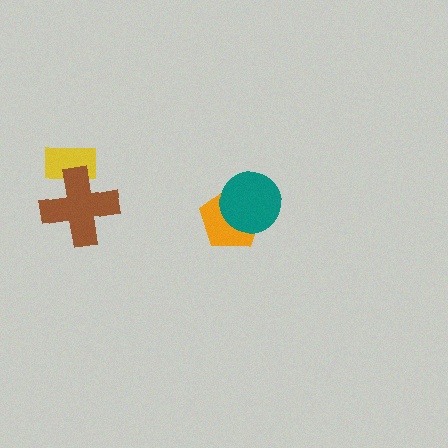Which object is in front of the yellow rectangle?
The brown cross is in front of the yellow rectangle.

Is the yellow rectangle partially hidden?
Yes, it is partially covered by another shape.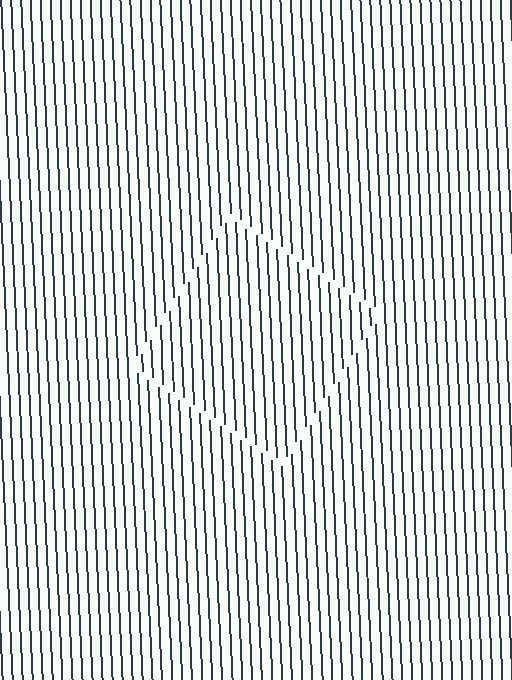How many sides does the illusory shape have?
4 sides — the line-ends trace a square.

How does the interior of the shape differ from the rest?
The interior of the shape contains the same grating, shifted by half a period — the contour is defined by the phase discontinuity where line-ends from the inner and outer gratings abut.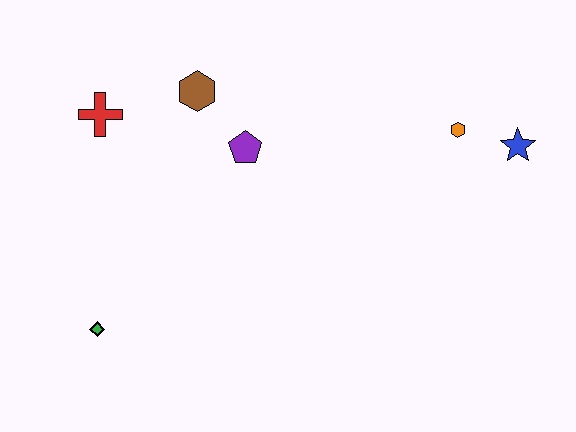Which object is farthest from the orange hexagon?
The green diamond is farthest from the orange hexagon.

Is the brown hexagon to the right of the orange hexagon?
No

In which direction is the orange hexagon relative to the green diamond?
The orange hexagon is to the right of the green diamond.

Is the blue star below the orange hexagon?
Yes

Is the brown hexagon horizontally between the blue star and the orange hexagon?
No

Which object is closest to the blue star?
The orange hexagon is closest to the blue star.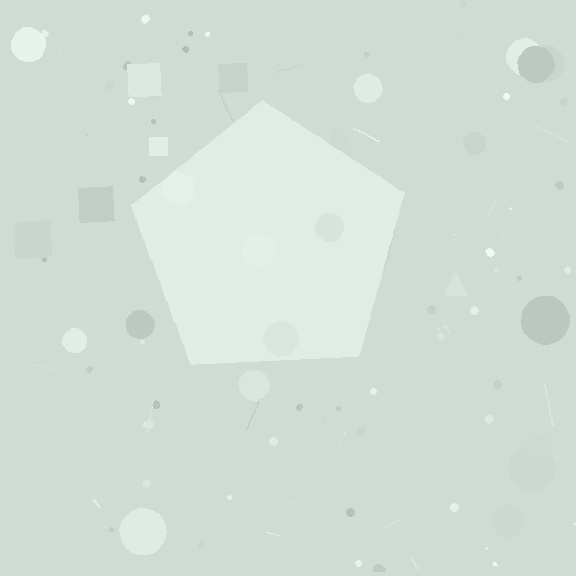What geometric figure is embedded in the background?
A pentagon is embedded in the background.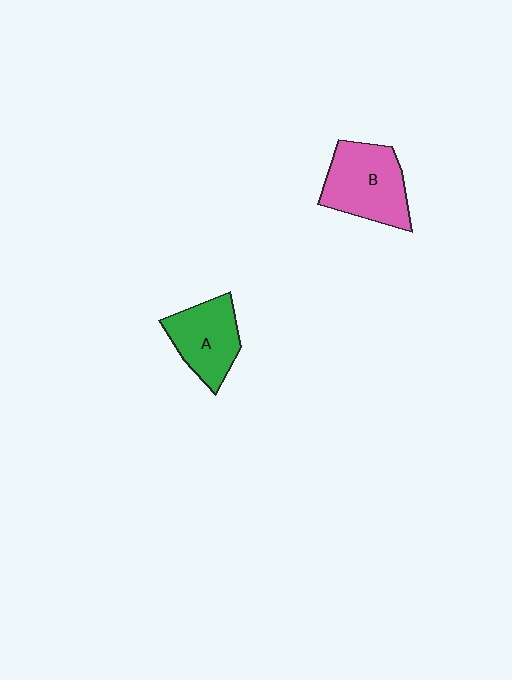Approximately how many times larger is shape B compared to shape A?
Approximately 1.2 times.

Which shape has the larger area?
Shape B (pink).